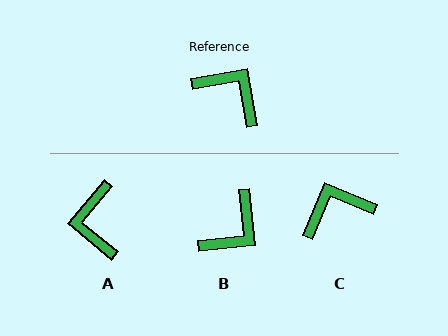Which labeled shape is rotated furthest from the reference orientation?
A, about 130 degrees away.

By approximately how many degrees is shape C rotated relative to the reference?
Approximately 57 degrees counter-clockwise.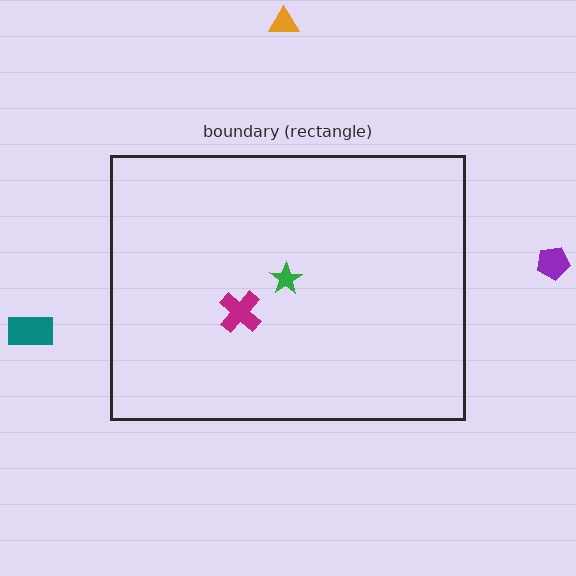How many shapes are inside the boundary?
2 inside, 3 outside.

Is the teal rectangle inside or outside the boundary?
Outside.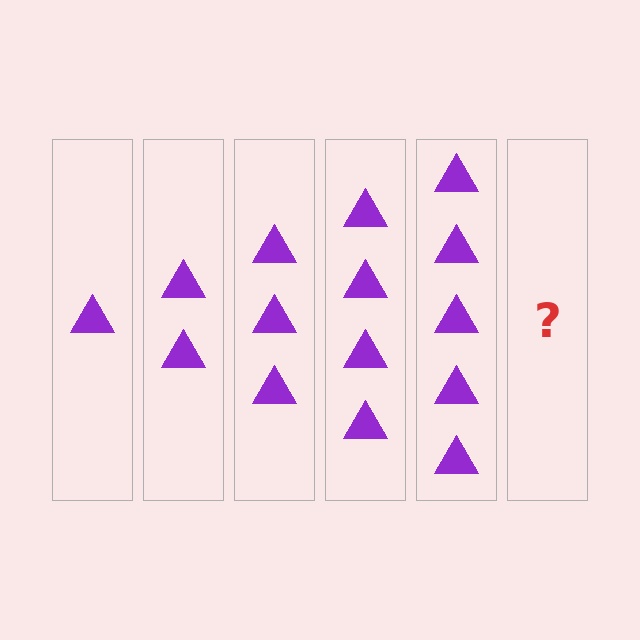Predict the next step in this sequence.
The next step is 6 triangles.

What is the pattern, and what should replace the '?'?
The pattern is that each step adds one more triangle. The '?' should be 6 triangles.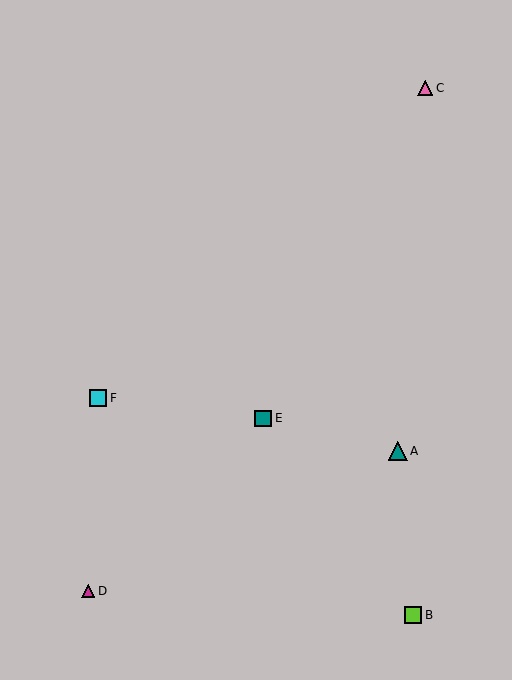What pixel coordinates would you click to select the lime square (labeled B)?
Click at (413, 615) to select the lime square B.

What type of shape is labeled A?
Shape A is a teal triangle.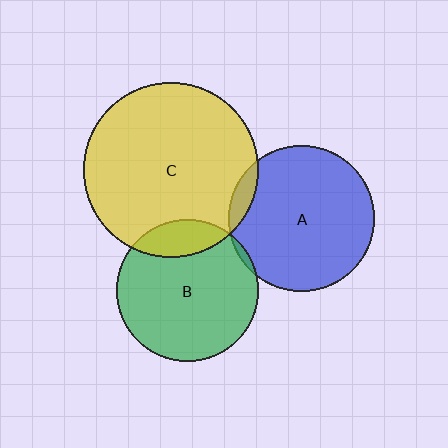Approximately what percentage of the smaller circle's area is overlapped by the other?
Approximately 5%.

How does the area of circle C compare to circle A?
Approximately 1.4 times.